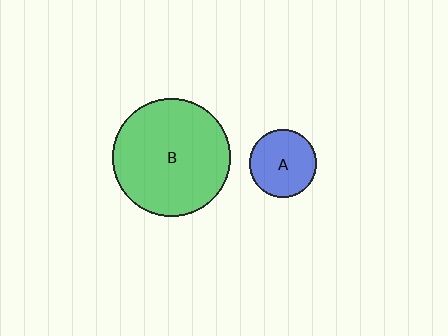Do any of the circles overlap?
No, none of the circles overlap.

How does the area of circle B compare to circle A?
Approximately 3.0 times.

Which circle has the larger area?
Circle B (green).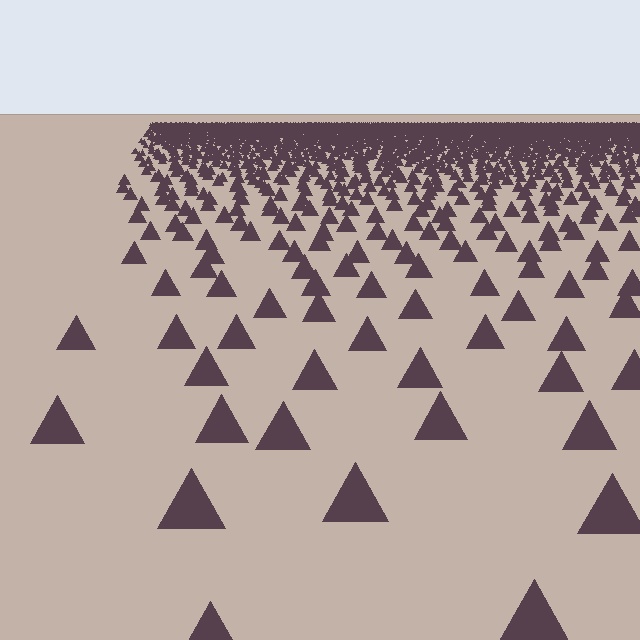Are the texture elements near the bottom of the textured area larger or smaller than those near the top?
Larger. Near the bottom, elements are closer to the viewer and appear at a bigger on-screen size.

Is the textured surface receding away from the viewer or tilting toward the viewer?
The surface is receding away from the viewer. Texture elements get smaller and denser toward the top.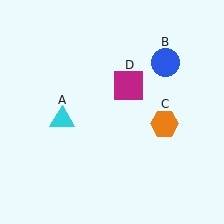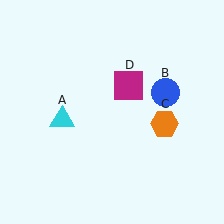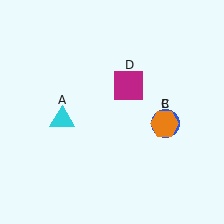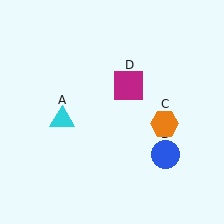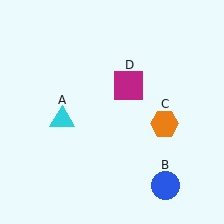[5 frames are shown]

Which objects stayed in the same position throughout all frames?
Cyan triangle (object A) and orange hexagon (object C) and magenta square (object D) remained stationary.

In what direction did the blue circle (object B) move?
The blue circle (object B) moved down.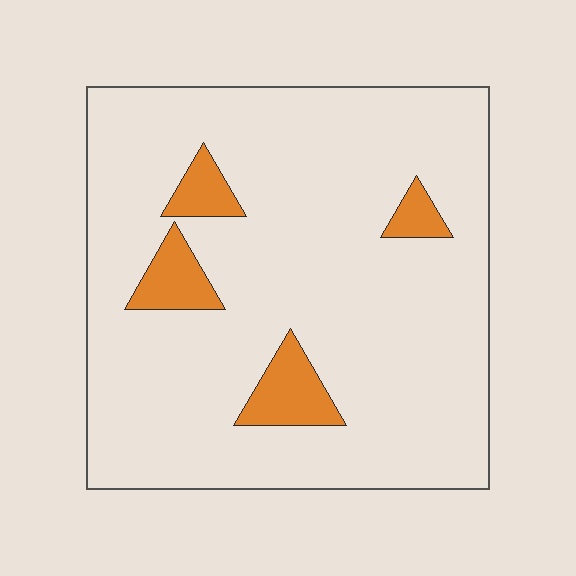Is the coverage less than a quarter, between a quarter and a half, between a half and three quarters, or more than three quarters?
Less than a quarter.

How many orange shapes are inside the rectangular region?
4.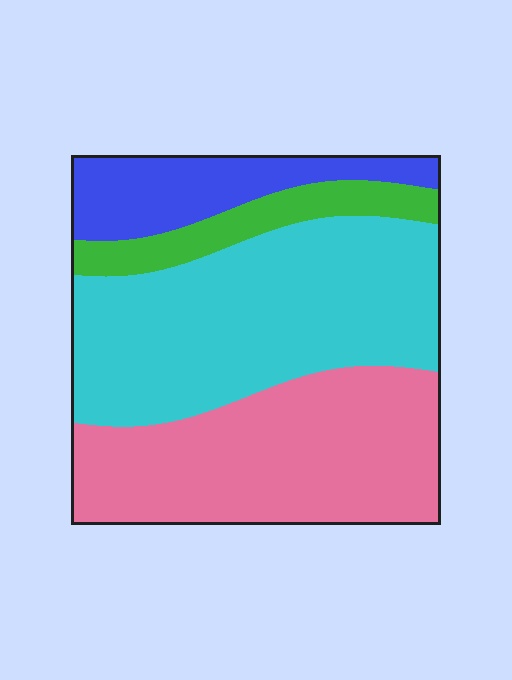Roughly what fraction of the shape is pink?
Pink takes up about one third (1/3) of the shape.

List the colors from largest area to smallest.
From largest to smallest: cyan, pink, blue, green.